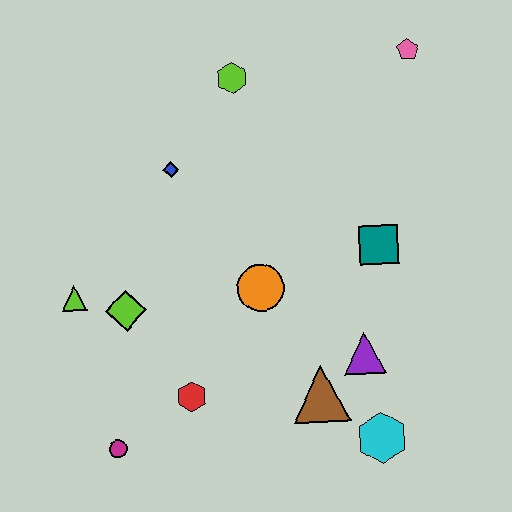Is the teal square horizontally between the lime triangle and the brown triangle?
No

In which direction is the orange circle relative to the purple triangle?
The orange circle is to the left of the purple triangle.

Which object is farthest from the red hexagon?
The pink pentagon is farthest from the red hexagon.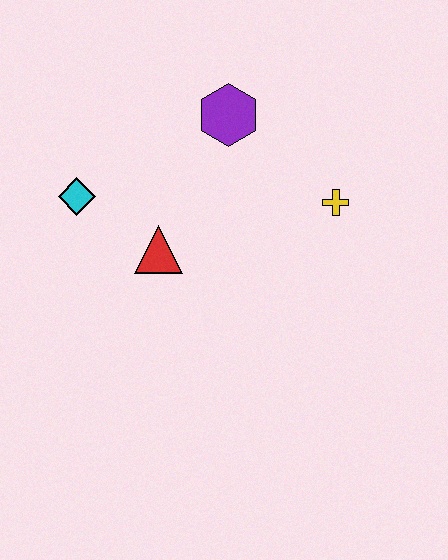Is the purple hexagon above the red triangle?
Yes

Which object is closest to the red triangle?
The cyan diamond is closest to the red triangle.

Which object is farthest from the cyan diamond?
The yellow cross is farthest from the cyan diamond.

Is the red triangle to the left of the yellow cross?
Yes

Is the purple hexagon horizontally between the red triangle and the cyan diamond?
No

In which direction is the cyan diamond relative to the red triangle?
The cyan diamond is to the left of the red triangle.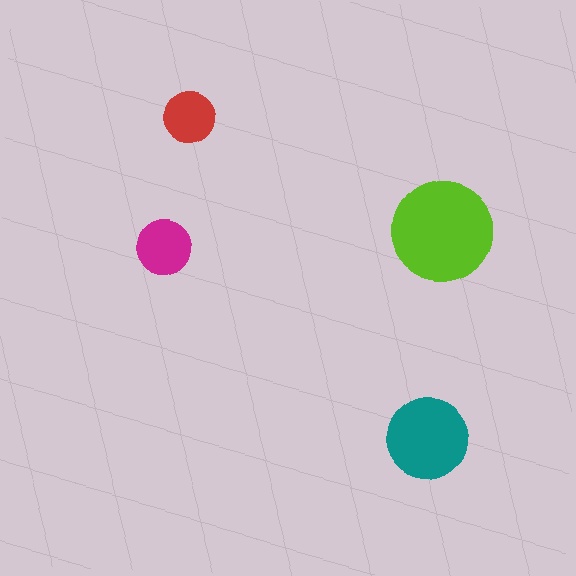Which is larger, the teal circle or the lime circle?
The lime one.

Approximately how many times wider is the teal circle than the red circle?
About 1.5 times wider.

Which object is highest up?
The red circle is topmost.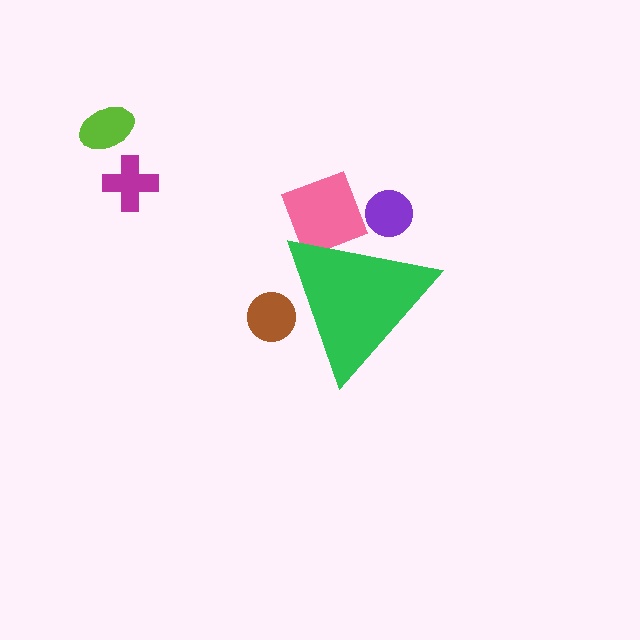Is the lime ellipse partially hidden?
No, the lime ellipse is fully visible.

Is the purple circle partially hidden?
Yes, the purple circle is partially hidden behind the green triangle.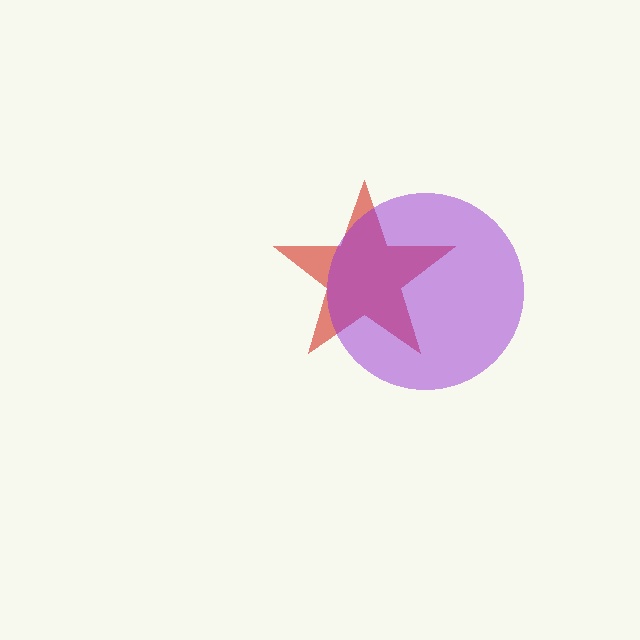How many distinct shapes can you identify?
There are 2 distinct shapes: a red star, a purple circle.